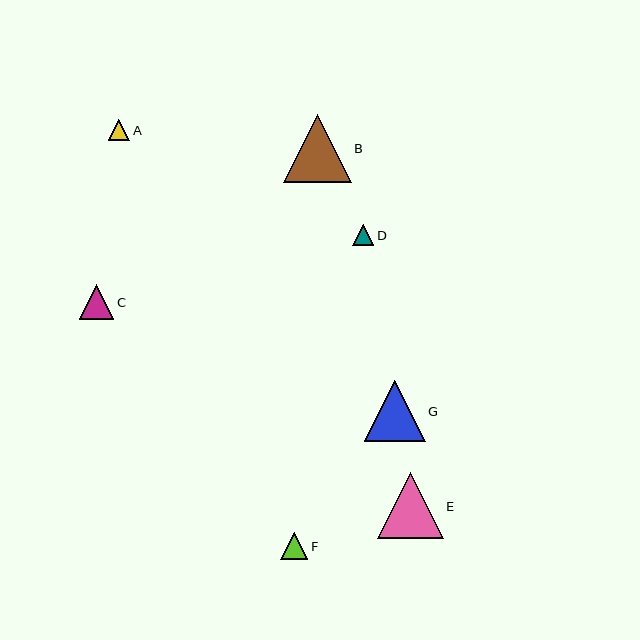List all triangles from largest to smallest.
From largest to smallest: B, E, G, C, F, A, D.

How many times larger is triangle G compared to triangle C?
Triangle G is approximately 1.8 times the size of triangle C.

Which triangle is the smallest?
Triangle D is the smallest with a size of approximately 21 pixels.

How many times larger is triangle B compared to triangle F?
Triangle B is approximately 2.5 times the size of triangle F.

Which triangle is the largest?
Triangle B is the largest with a size of approximately 68 pixels.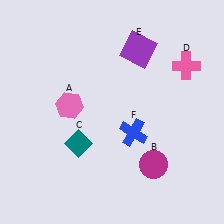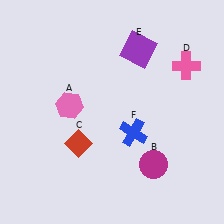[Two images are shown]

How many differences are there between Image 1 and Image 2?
There is 1 difference between the two images.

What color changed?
The diamond (C) changed from teal in Image 1 to red in Image 2.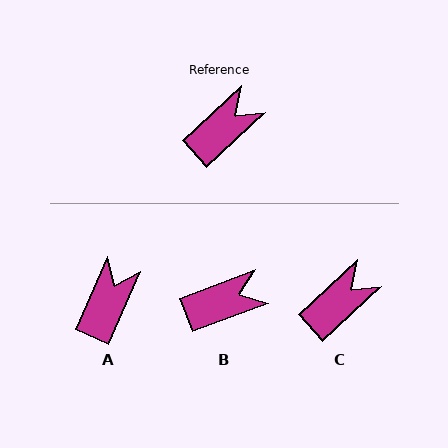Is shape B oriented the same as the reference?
No, it is off by about 22 degrees.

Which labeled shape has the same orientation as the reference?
C.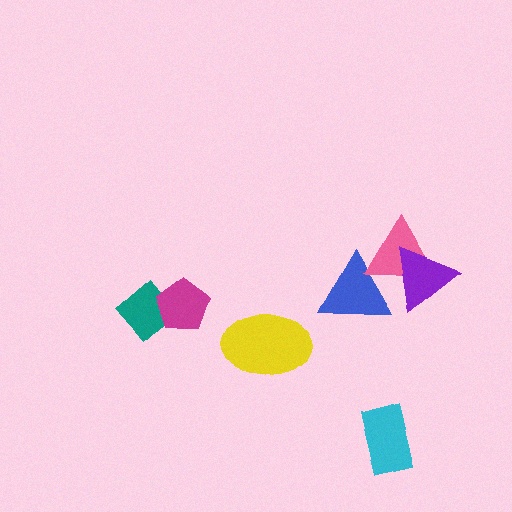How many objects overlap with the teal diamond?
1 object overlaps with the teal diamond.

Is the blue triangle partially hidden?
Yes, it is partially covered by another shape.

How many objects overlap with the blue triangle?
2 objects overlap with the blue triangle.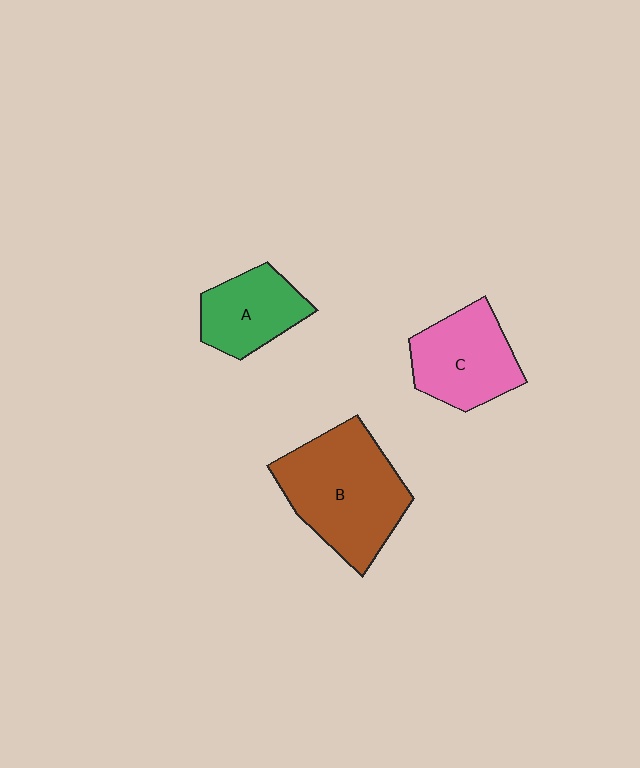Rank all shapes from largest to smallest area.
From largest to smallest: B (brown), C (pink), A (green).